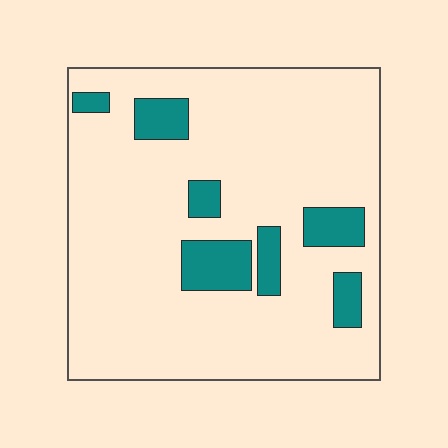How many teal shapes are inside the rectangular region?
7.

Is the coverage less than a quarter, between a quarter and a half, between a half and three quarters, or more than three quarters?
Less than a quarter.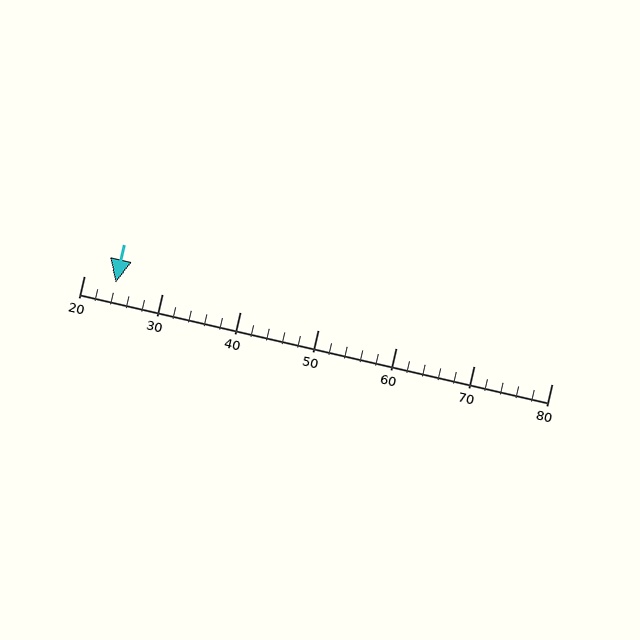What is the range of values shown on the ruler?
The ruler shows values from 20 to 80.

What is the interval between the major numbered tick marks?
The major tick marks are spaced 10 units apart.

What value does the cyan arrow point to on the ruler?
The cyan arrow points to approximately 24.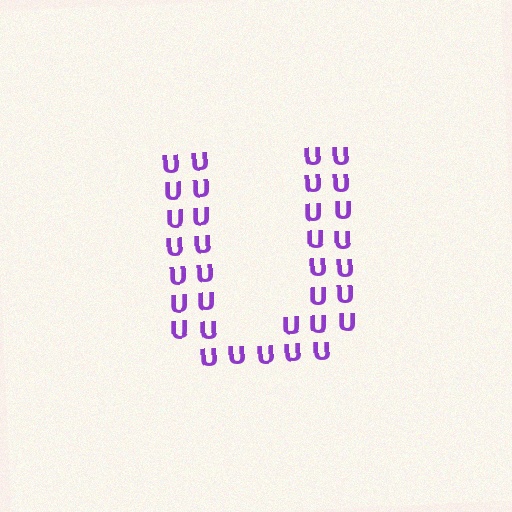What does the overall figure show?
The overall figure shows the letter U.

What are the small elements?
The small elements are letter U's.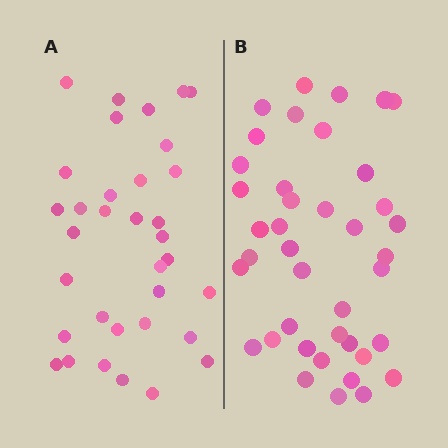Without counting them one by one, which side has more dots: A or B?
Region B (the right region) has more dots.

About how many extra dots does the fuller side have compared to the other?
Region B has about 6 more dots than region A.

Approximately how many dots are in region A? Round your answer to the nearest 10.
About 30 dots. (The exact count is 34, which rounds to 30.)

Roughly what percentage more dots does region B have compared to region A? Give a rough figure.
About 20% more.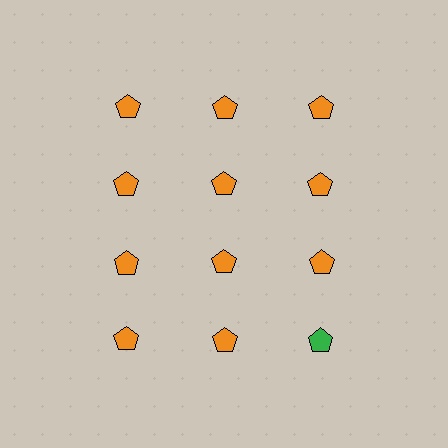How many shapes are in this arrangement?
There are 12 shapes arranged in a grid pattern.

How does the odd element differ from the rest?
It has a different color: green instead of orange.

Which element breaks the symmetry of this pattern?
The green pentagon in the fourth row, center column breaks the symmetry. All other shapes are orange pentagons.